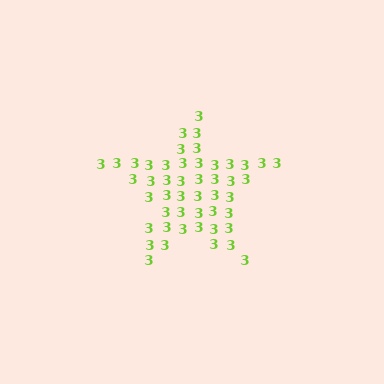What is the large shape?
The large shape is a star.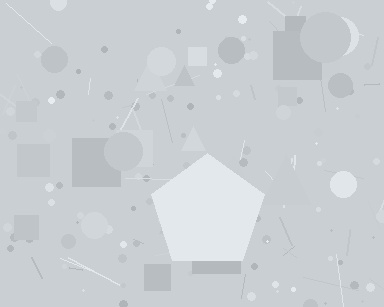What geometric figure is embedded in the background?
A pentagon is embedded in the background.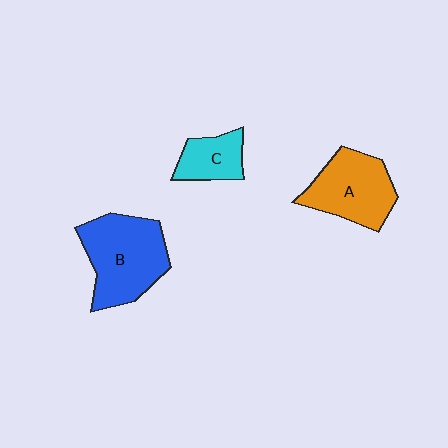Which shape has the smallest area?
Shape C (cyan).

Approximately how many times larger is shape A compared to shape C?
Approximately 1.8 times.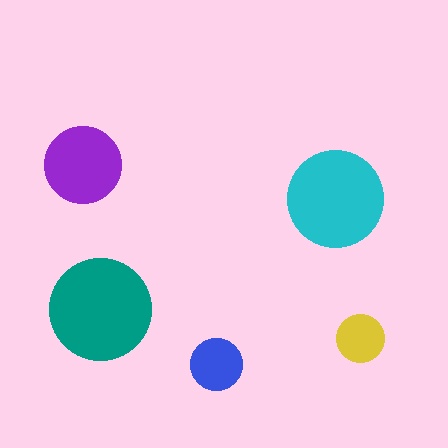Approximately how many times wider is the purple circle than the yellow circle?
About 1.5 times wider.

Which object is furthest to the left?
The purple circle is leftmost.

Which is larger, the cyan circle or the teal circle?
The teal one.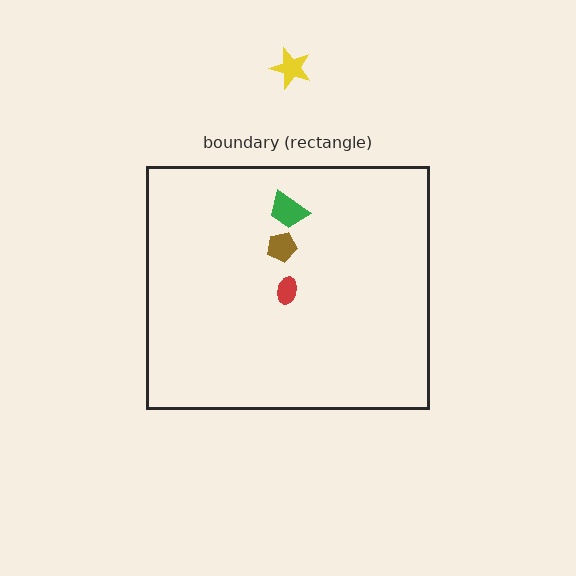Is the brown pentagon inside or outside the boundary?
Inside.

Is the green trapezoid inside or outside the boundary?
Inside.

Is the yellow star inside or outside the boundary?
Outside.